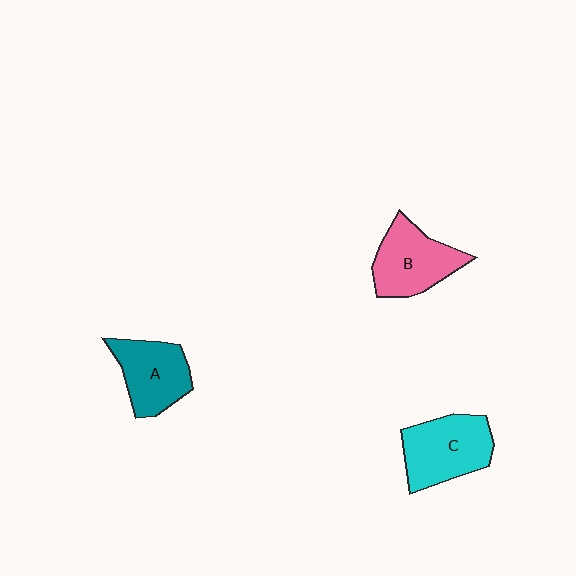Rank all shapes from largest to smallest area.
From largest to smallest: C (cyan), B (pink), A (teal).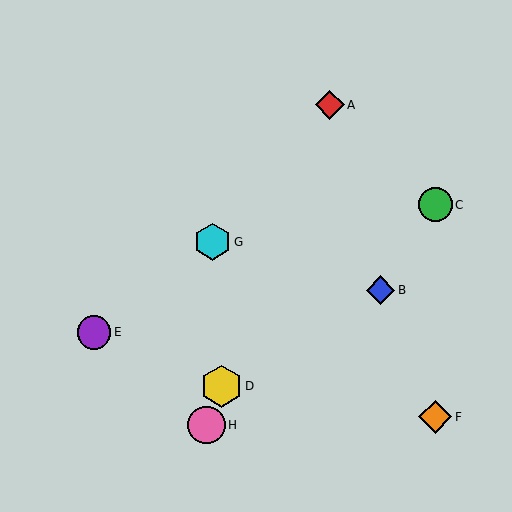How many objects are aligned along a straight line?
3 objects (A, D, H) are aligned along a straight line.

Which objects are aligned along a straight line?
Objects A, D, H are aligned along a straight line.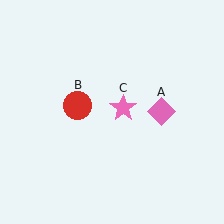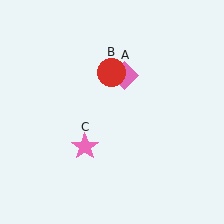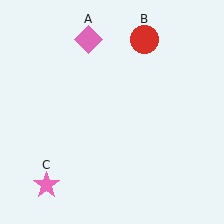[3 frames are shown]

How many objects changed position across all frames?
3 objects changed position: pink diamond (object A), red circle (object B), pink star (object C).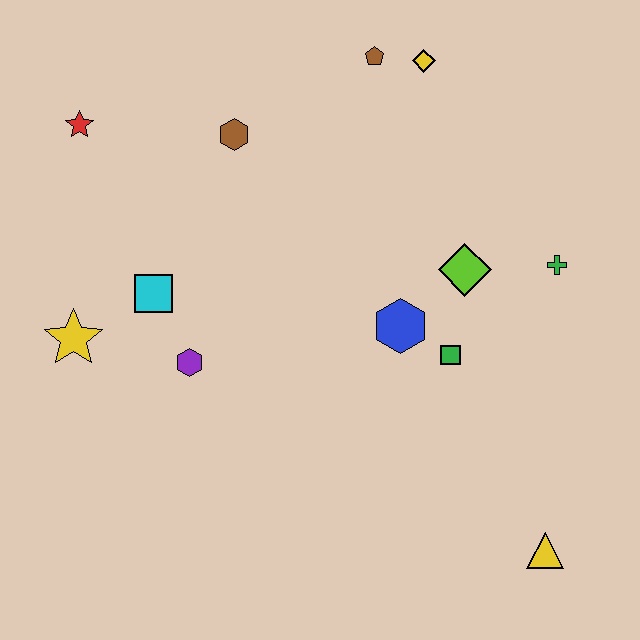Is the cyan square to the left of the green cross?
Yes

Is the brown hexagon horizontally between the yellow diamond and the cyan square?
Yes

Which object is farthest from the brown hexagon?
The yellow triangle is farthest from the brown hexagon.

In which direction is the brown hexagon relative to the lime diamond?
The brown hexagon is to the left of the lime diamond.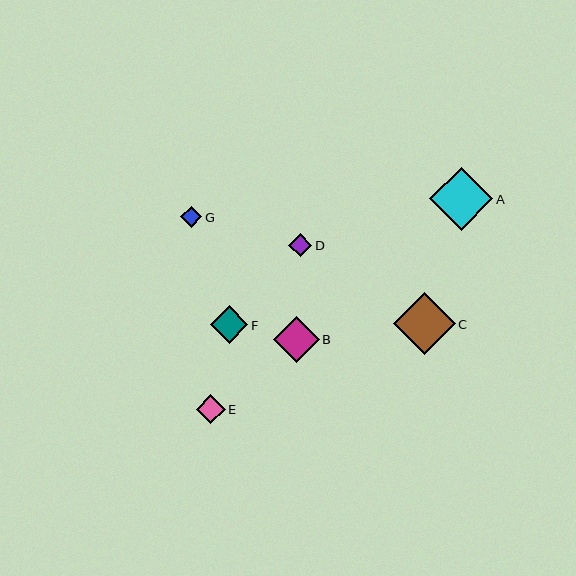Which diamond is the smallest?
Diamond G is the smallest with a size of approximately 21 pixels.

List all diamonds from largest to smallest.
From largest to smallest: A, C, B, F, E, D, G.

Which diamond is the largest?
Diamond A is the largest with a size of approximately 63 pixels.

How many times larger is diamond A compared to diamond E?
Diamond A is approximately 2.2 times the size of diamond E.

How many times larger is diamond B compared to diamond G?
Diamond B is approximately 2.2 times the size of diamond G.